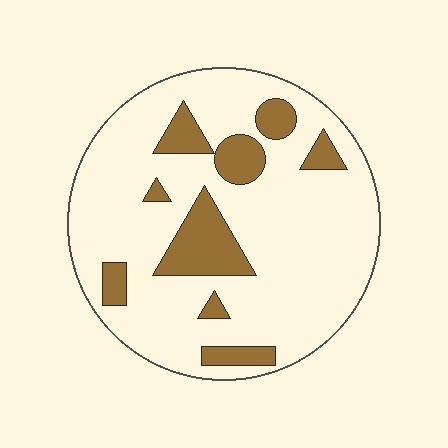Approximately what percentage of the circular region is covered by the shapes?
Approximately 20%.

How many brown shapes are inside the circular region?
9.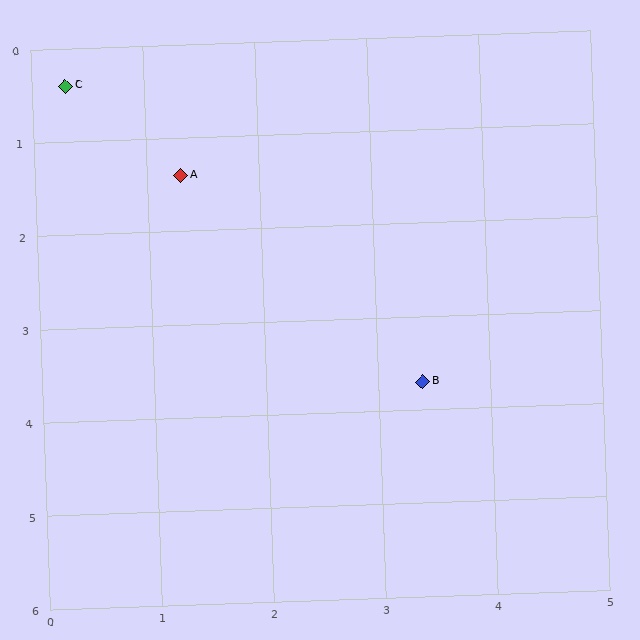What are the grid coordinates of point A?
Point A is at approximately (1.3, 1.4).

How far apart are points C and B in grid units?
Points C and B are about 4.5 grid units apart.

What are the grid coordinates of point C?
Point C is at approximately (0.3, 0.4).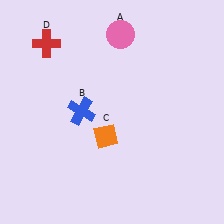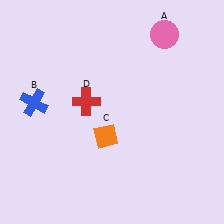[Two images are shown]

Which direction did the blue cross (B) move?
The blue cross (B) moved left.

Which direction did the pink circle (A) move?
The pink circle (A) moved right.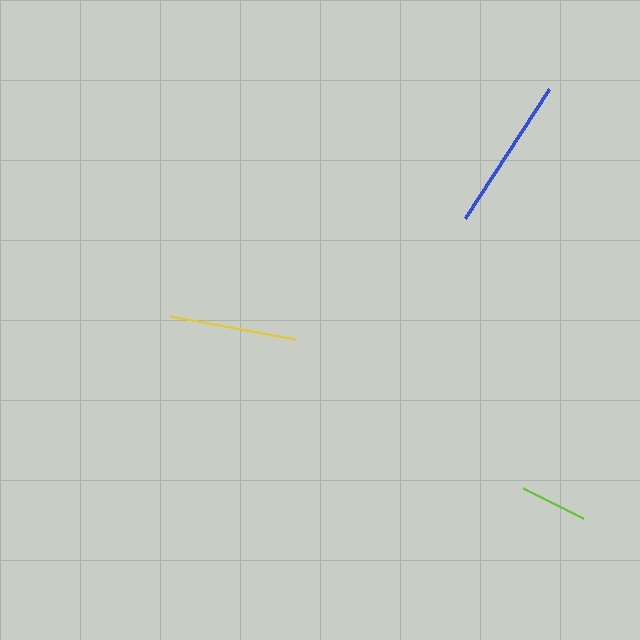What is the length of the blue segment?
The blue segment is approximately 154 pixels long.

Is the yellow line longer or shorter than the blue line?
The blue line is longer than the yellow line.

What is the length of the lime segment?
The lime segment is approximately 67 pixels long.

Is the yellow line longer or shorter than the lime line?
The yellow line is longer than the lime line.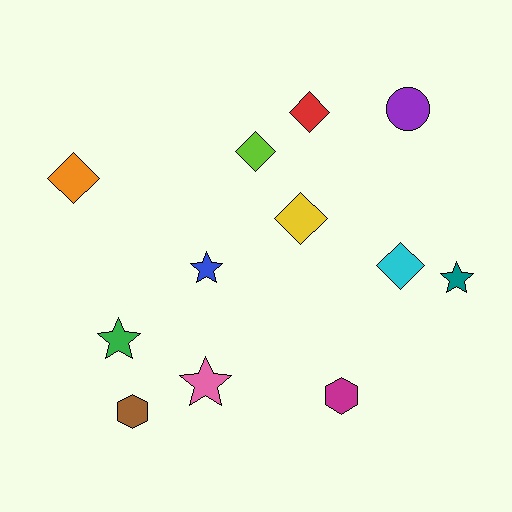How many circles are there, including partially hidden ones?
There is 1 circle.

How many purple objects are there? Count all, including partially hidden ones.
There is 1 purple object.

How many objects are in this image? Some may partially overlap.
There are 12 objects.